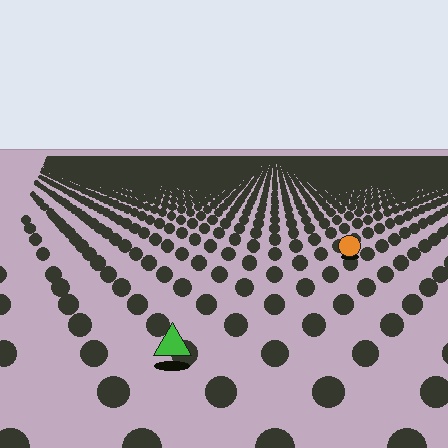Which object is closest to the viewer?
The green triangle is closest. The texture marks near it are larger and more spread out.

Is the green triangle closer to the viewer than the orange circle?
Yes. The green triangle is closer — you can tell from the texture gradient: the ground texture is coarser near it.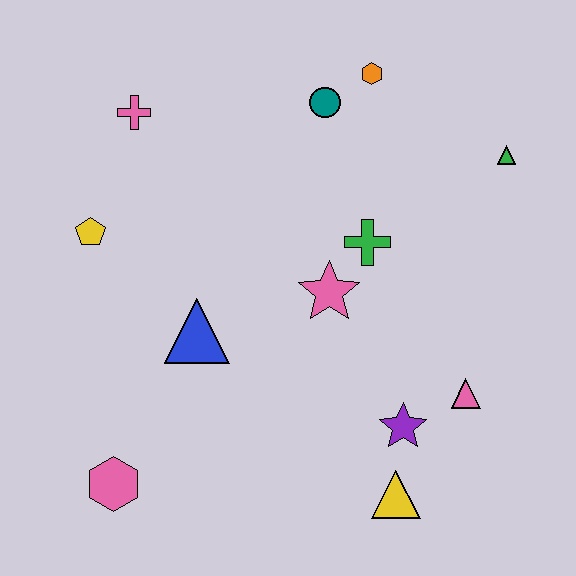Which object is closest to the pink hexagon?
The blue triangle is closest to the pink hexagon.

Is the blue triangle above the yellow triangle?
Yes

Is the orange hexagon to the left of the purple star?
Yes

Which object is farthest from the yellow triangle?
The pink cross is farthest from the yellow triangle.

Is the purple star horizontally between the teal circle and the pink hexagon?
No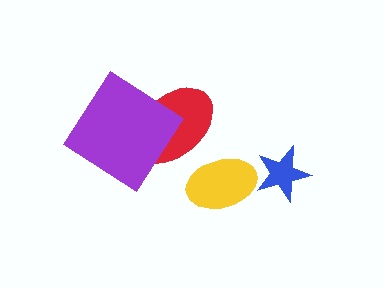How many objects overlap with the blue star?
0 objects overlap with the blue star.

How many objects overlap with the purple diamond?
1 object overlaps with the purple diamond.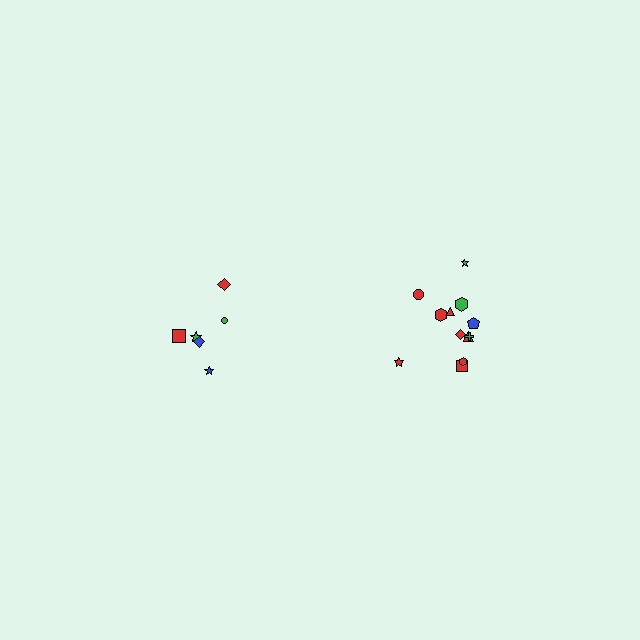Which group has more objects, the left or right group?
The right group.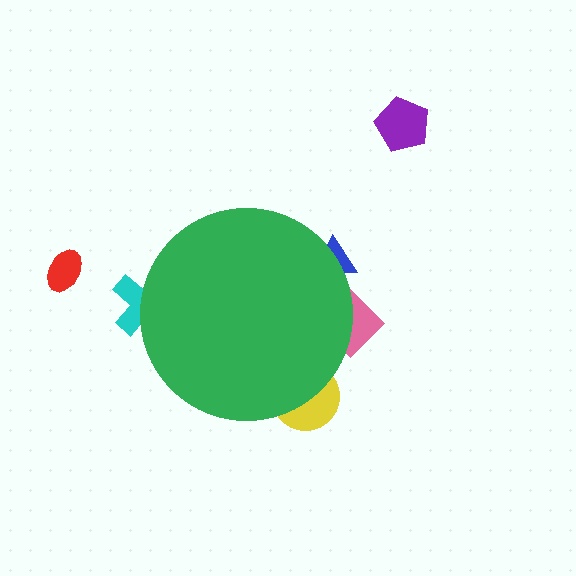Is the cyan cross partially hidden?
Yes, the cyan cross is partially hidden behind the green circle.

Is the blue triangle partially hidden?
Yes, the blue triangle is partially hidden behind the green circle.